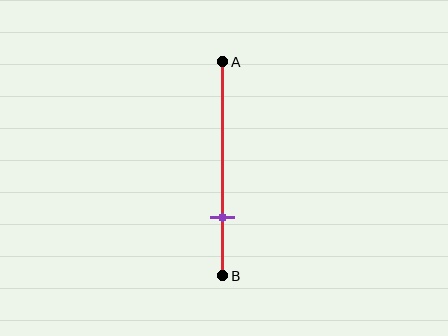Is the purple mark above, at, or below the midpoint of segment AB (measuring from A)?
The purple mark is below the midpoint of segment AB.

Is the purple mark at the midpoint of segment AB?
No, the mark is at about 75% from A, not at the 50% midpoint.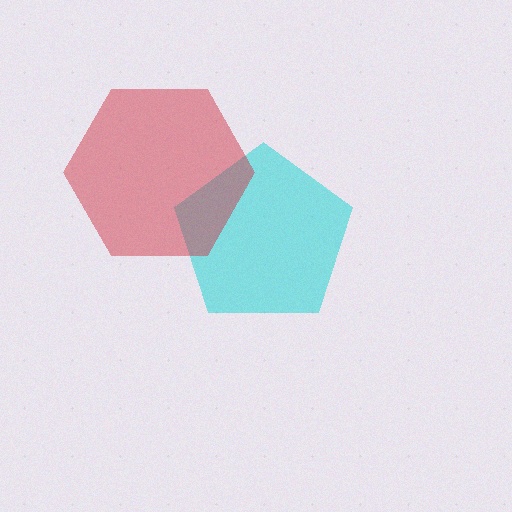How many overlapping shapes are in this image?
There are 2 overlapping shapes in the image.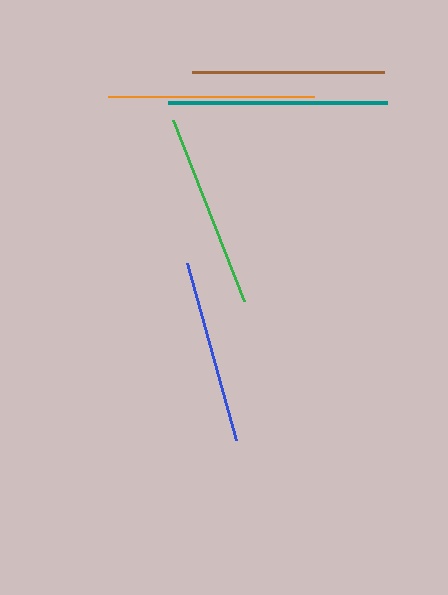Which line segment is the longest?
The teal line is the longest at approximately 219 pixels.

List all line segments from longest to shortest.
From longest to shortest: teal, orange, green, brown, blue.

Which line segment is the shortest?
The blue line is the shortest at approximately 184 pixels.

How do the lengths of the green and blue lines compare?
The green and blue lines are approximately the same length.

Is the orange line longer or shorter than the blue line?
The orange line is longer than the blue line.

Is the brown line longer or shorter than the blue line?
The brown line is longer than the blue line.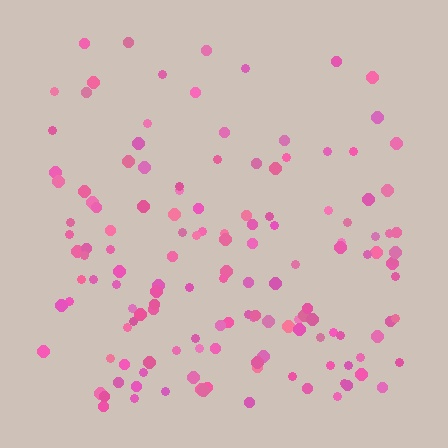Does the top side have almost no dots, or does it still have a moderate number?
Still a moderate number, just noticeably fewer than the bottom.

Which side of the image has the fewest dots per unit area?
The top.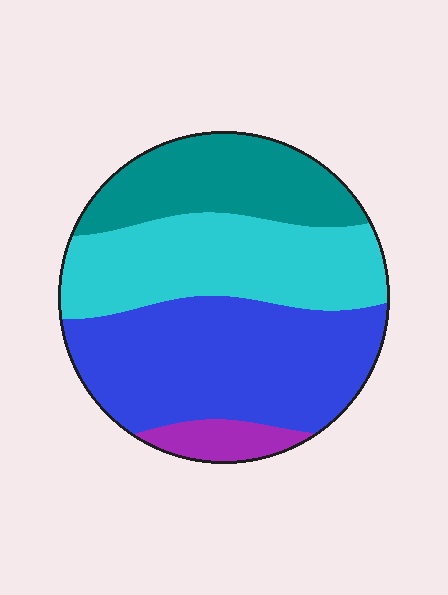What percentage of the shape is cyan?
Cyan takes up about one third (1/3) of the shape.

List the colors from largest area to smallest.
From largest to smallest: blue, cyan, teal, purple.